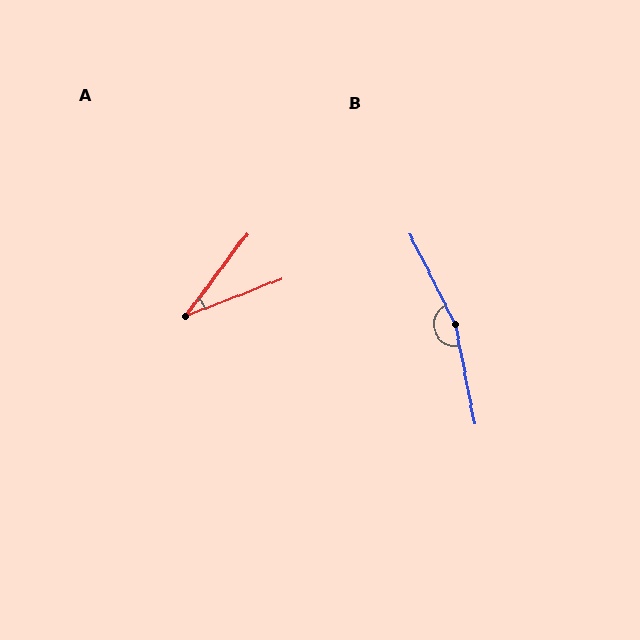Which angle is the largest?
B, at approximately 164 degrees.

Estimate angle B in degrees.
Approximately 164 degrees.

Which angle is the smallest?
A, at approximately 32 degrees.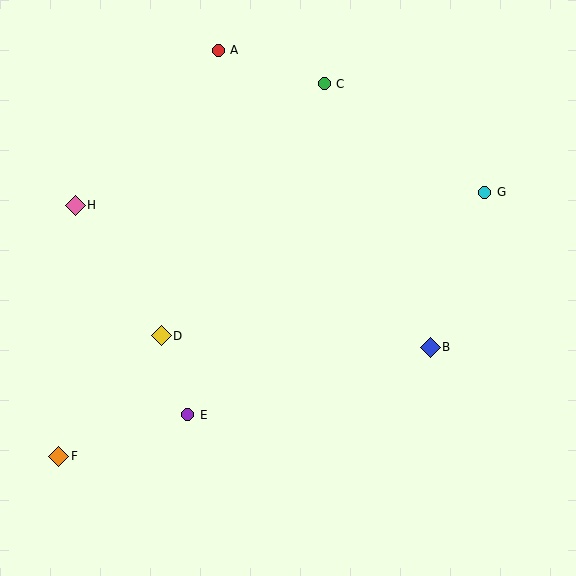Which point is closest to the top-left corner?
Point H is closest to the top-left corner.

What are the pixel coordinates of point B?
Point B is at (430, 347).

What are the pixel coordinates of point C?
Point C is at (324, 84).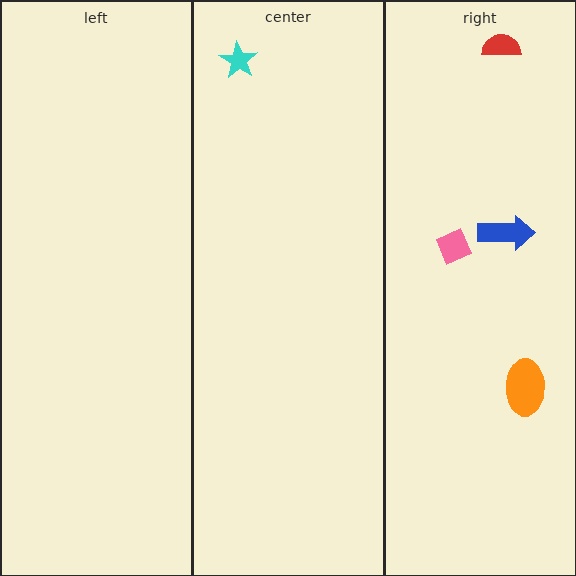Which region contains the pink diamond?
The right region.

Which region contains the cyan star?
The center region.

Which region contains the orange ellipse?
The right region.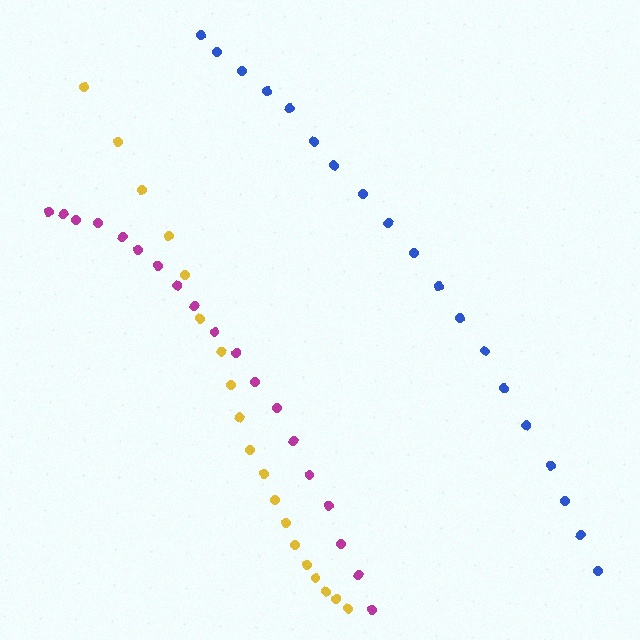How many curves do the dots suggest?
There are 3 distinct paths.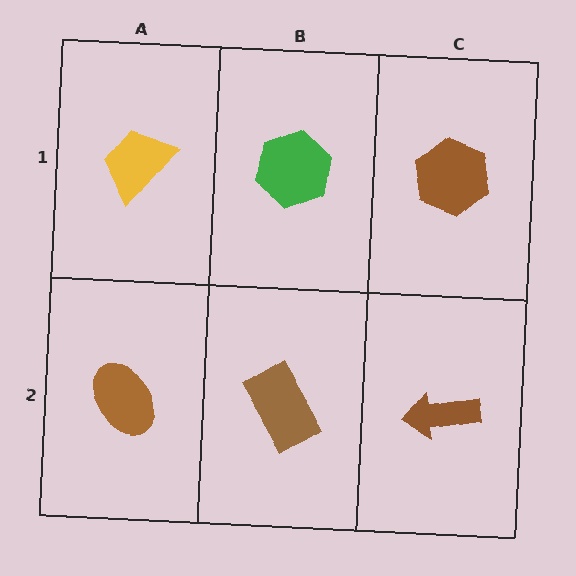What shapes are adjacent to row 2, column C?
A brown hexagon (row 1, column C), a brown rectangle (row 2, column B).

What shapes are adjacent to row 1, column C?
A brown arrow (row 2, column C), a green hexagon (row 1, column B).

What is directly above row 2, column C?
A brown hexagon.